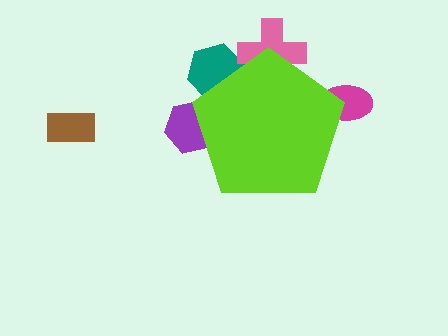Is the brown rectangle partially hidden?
No, the brown rectangle is fully visible.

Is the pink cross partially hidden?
Yes, the pink cross is partially hidden behind the lime pentagon.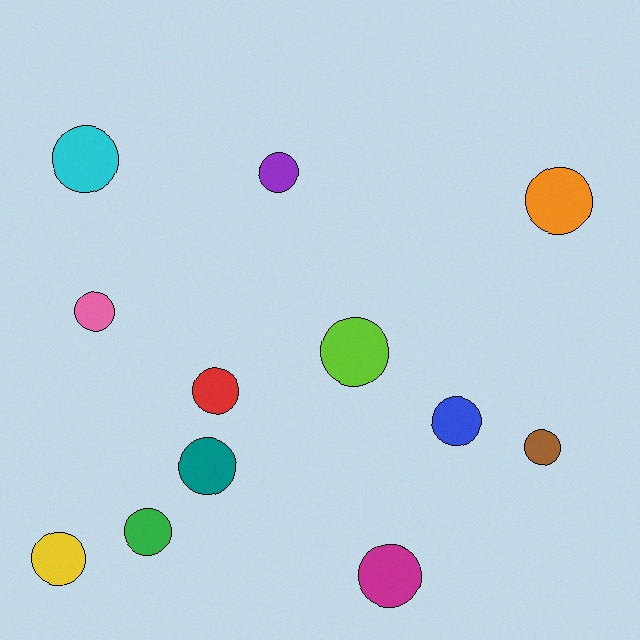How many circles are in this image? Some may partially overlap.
There are 12 circles.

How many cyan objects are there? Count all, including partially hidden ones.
There is 1 cyan object.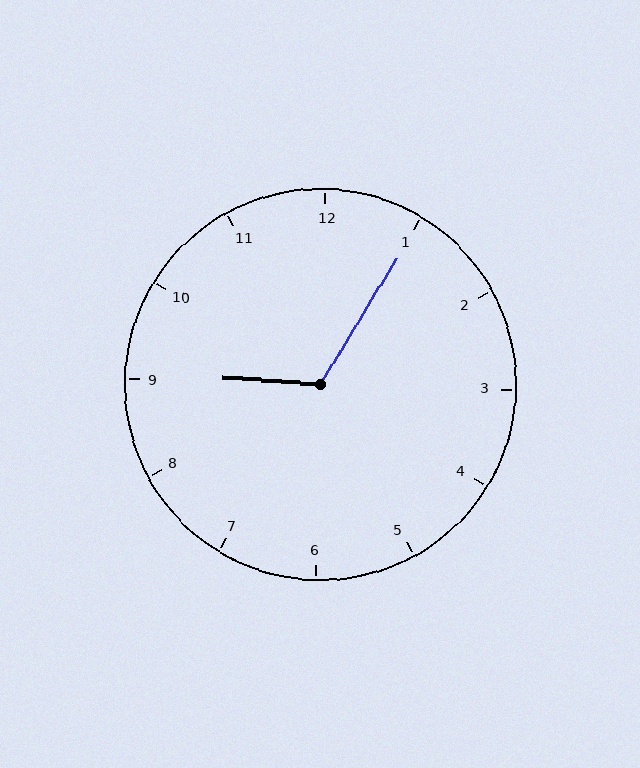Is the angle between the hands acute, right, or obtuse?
It is obtuse.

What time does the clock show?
9:05.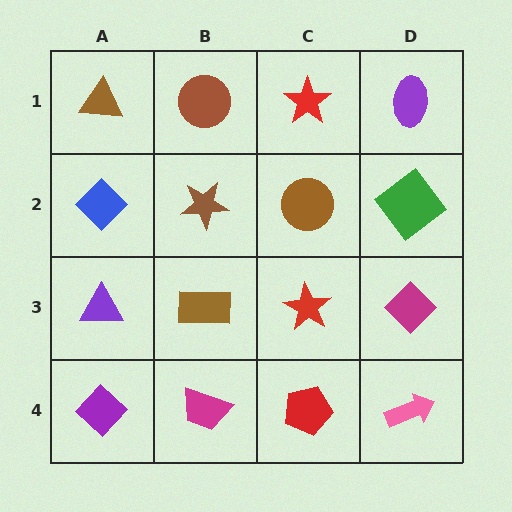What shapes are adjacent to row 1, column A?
A blue diamond (row 2, column A), a brown circle (row 1, column B).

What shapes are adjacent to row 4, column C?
A red star (row 3, column C), a magenta trapezoid (row 4, column B), a pink arrow (row 4, column D).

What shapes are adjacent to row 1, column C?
A brown circle (row 2, column C), a brown circle (row 1, column B), a purple ellipse (row 1, column D).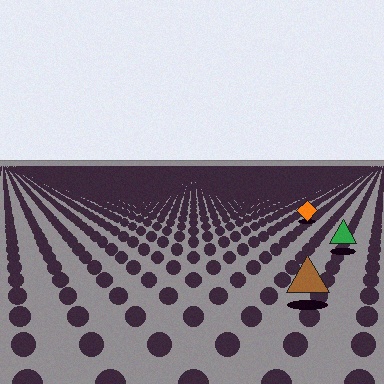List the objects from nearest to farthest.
From nearest to farthest: the brown triangle, the green triangle, the orange diamond.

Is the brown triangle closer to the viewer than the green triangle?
Yes. The brown triangle is closer — you can tell from the texture gradient: the ground texture is coarser near it.